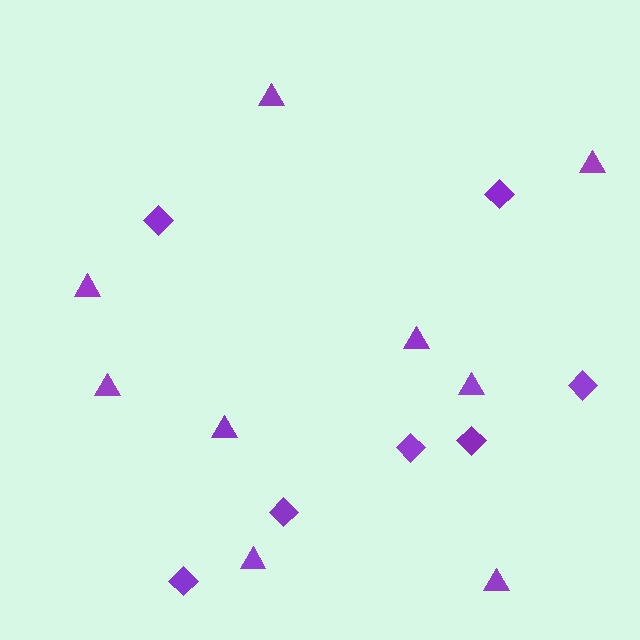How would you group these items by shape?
There are 2 groups: one group of diamonds (7) and one group of triangles (9).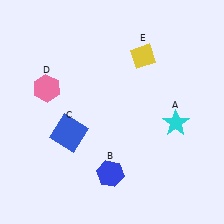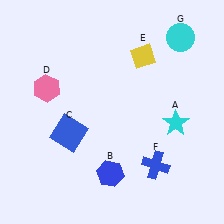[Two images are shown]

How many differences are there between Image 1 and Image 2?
There are 2 differences between the two images.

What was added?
A blue cross (F), a cyan circle (G) were added in Image 2.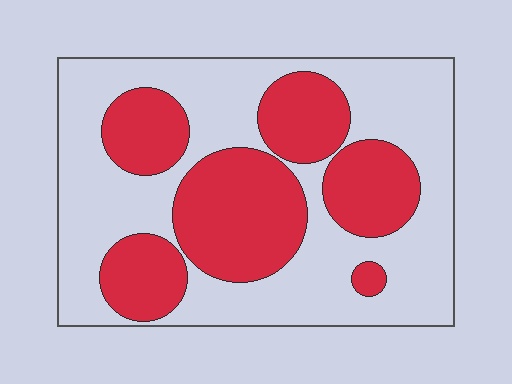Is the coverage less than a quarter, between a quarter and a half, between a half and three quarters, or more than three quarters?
Between a quarter and a half.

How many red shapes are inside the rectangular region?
6.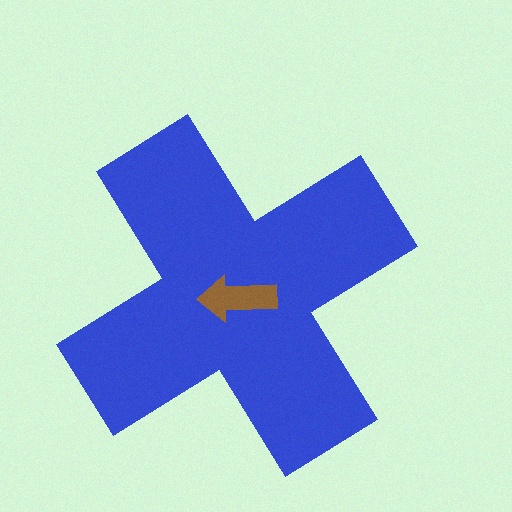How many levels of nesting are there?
2.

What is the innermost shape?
The brown arrow.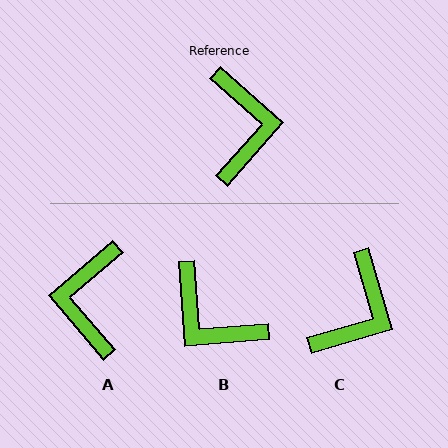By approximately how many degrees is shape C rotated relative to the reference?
Approximately 32 degrees clockwise.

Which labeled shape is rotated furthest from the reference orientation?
A, about 172 degrees away.